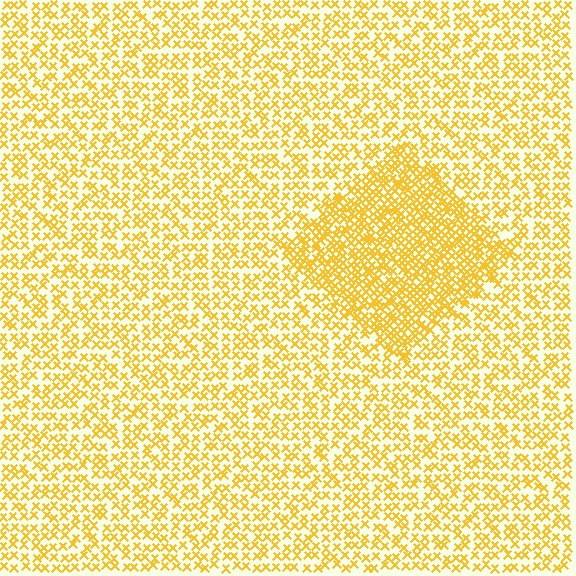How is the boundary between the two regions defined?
The boundary is defined by a change in element density (approximately 1.9x ratio). All elements are the same color, size, and shape.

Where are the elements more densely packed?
The elements are more densely packed inside the diamond boundary.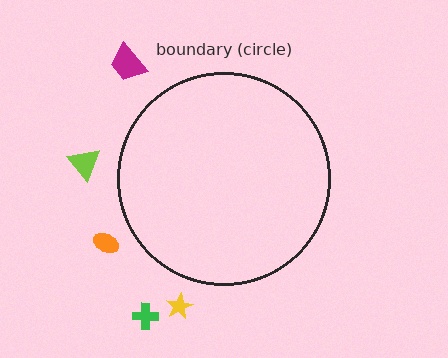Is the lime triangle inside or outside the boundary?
Outside.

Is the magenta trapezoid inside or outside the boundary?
Outside.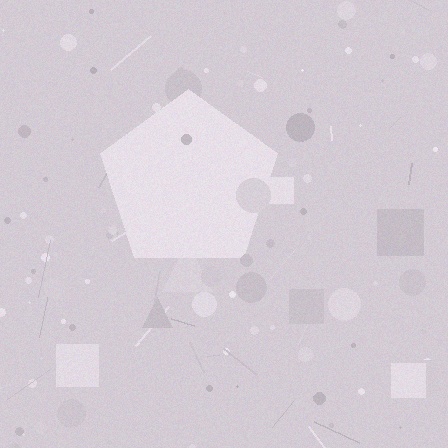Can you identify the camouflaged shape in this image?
The camouflaged shape is a pentagon.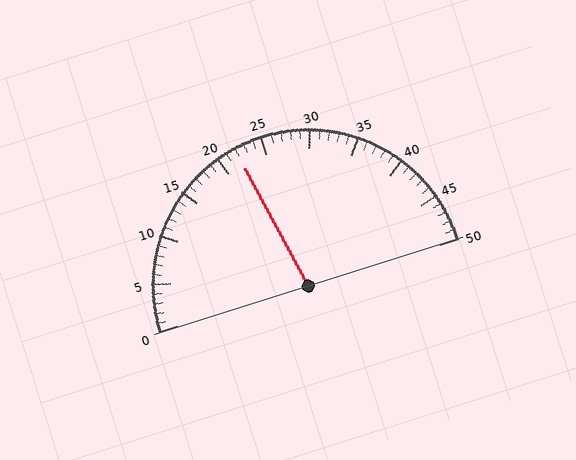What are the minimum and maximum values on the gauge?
The gauge ranges from 0 to 50.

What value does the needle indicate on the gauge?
The needle indicates approximately 22.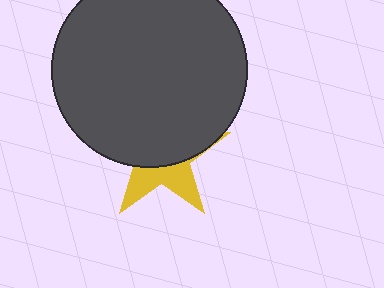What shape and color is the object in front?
The object in front is a dark gray circle.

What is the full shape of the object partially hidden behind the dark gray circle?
The partially hidden object is a yellow star.